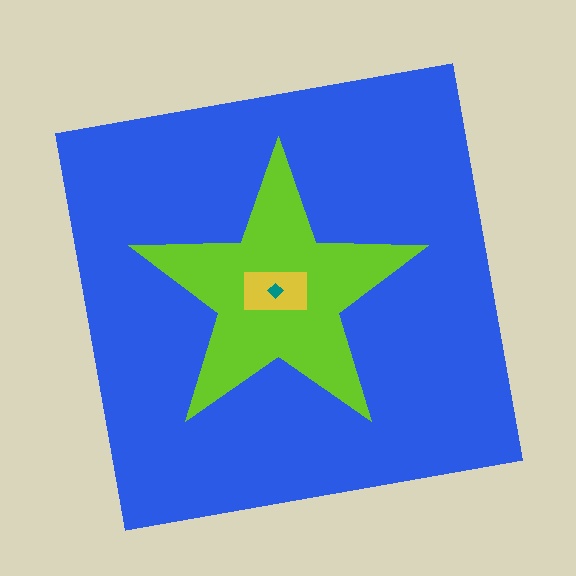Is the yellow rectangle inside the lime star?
Yes.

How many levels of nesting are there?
4.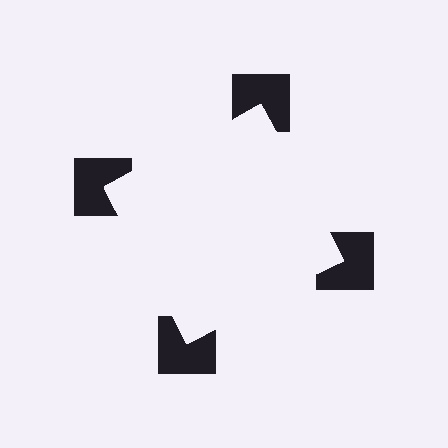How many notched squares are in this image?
There are 4 — one at each vertex of the illusory square.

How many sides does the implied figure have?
4 sides.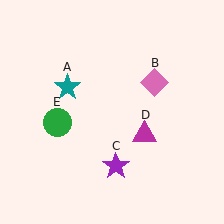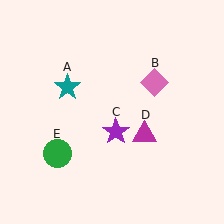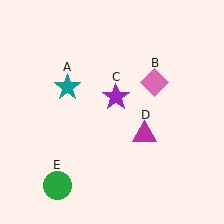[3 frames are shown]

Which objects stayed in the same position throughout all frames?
Teal star (object A) and pink diamond (object B) and magenta triangle (object D) remained stationary.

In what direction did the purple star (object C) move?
The purple star (object C) moved up.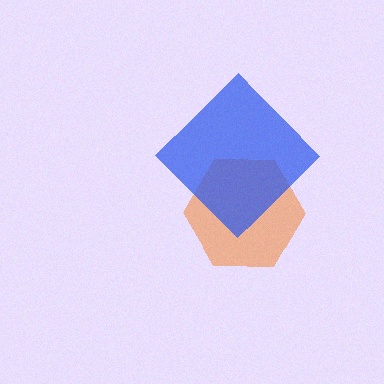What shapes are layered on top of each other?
The layered shapes are: an orange hexagon, a blue diamond.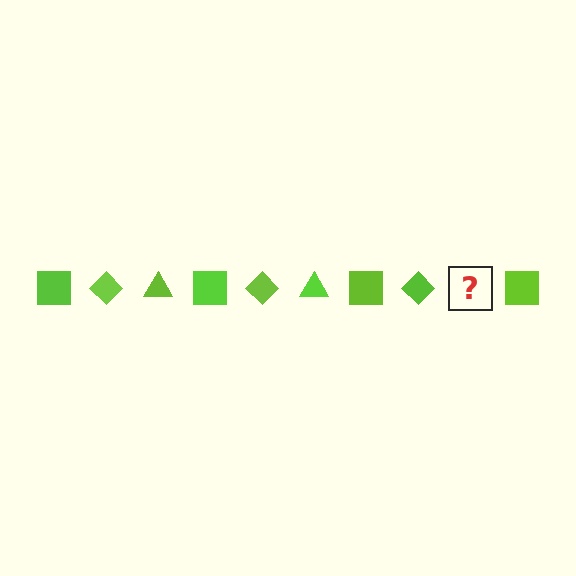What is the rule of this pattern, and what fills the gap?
The rule is that the pattern cycles through square, diamond, triangle shapes in lime. The gap should be filled with a lime triangle.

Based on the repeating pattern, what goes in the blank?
The blank should be a lime triangle.